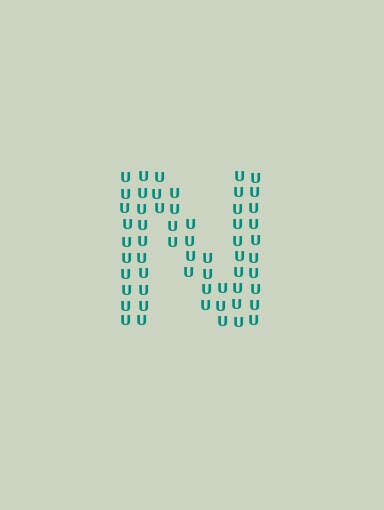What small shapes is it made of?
It is made of small letter U's.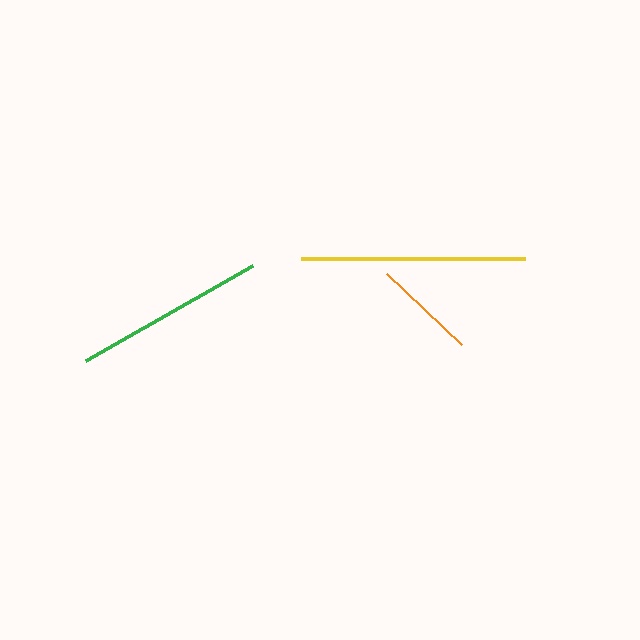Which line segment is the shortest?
The orange line is the shortest at approximately 103 pixels.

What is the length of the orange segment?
The orange segment is approximately 103 pixels long.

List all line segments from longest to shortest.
From longest to shortest: yellow, green, orange.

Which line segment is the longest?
The yellow line is the longest at approximately 224 pixels.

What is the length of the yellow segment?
The yellow segment is approximately 224 pixels long.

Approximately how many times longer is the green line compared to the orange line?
The green line is approximately 1.9 times the length of the orange line.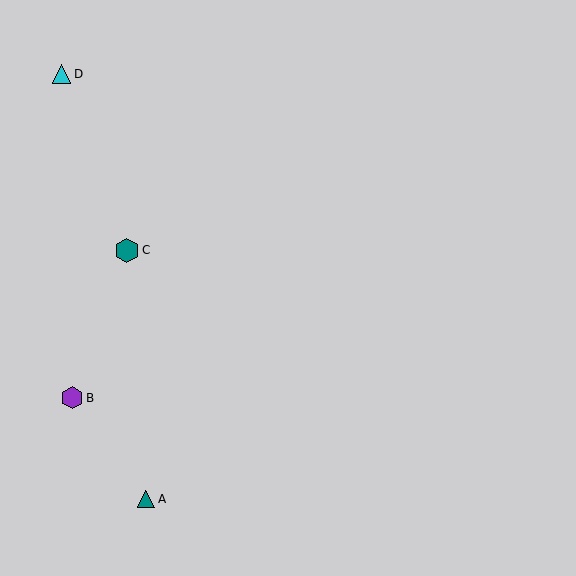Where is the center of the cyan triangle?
The center of the cyan triangle is at (62, 74).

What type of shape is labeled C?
Shape C is a teal hexagon.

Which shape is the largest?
The teal hexagon (labeled C) is the largest.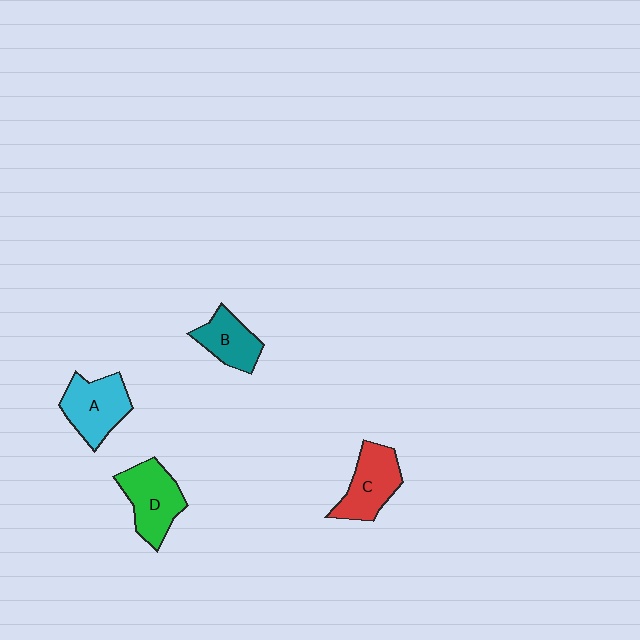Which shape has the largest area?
Shape D (green).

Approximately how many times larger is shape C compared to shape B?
Approximately 1.3 times.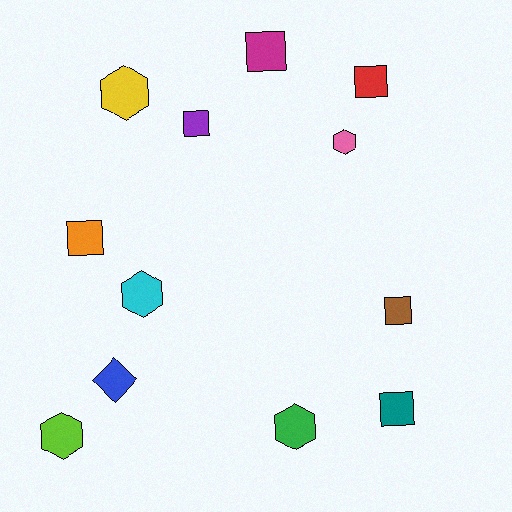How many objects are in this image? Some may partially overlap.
There are 12 objects.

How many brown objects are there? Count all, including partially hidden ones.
There is 1 brown object.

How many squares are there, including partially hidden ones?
There are 6 squares.